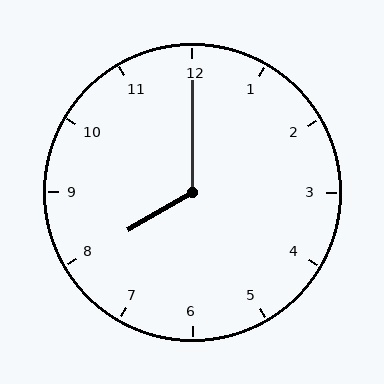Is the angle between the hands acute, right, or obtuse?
It is obtuse.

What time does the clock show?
8:00.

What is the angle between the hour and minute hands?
Approximately 120 degrees.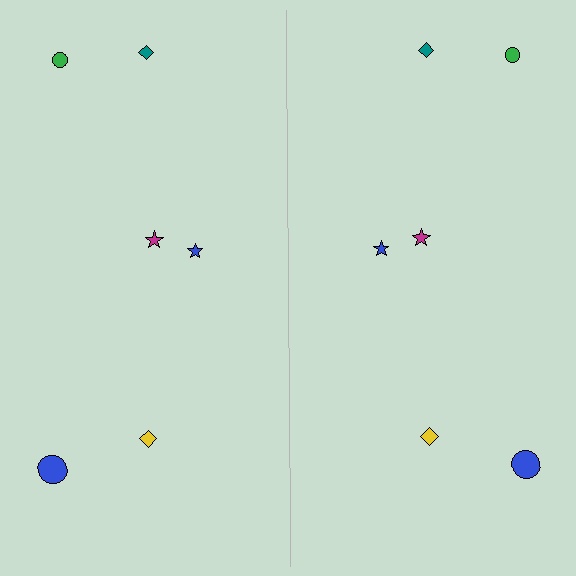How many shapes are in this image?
There are 12 shapes in this image.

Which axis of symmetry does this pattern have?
The pattern has a vertical axis of symmetry running through the center of the image.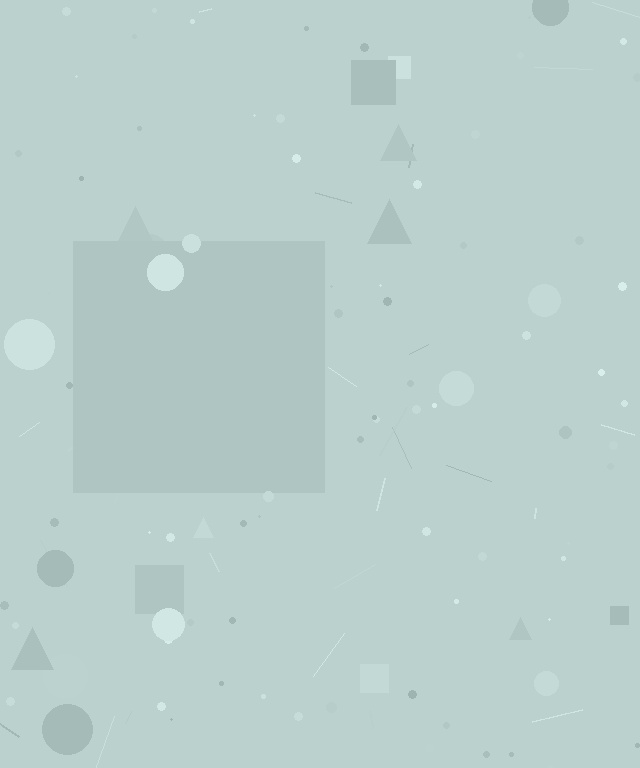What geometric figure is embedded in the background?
A square is embedded in the background.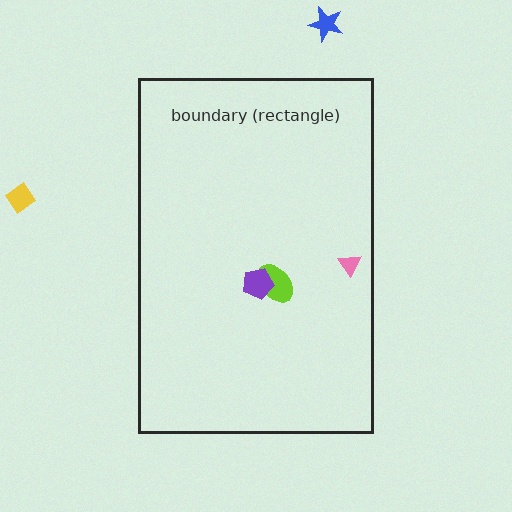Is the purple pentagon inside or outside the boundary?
Inside.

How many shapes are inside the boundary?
3 inside, 2 outside.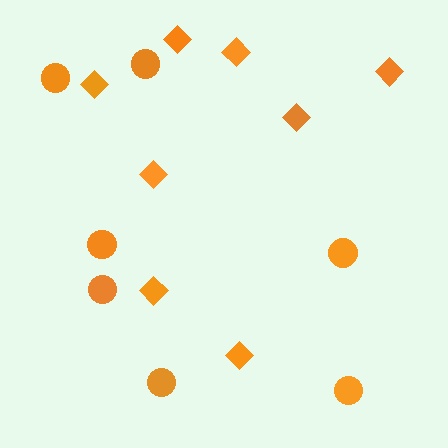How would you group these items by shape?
There are 2 groups: one group of circles (7) and one group of diamonds (8).